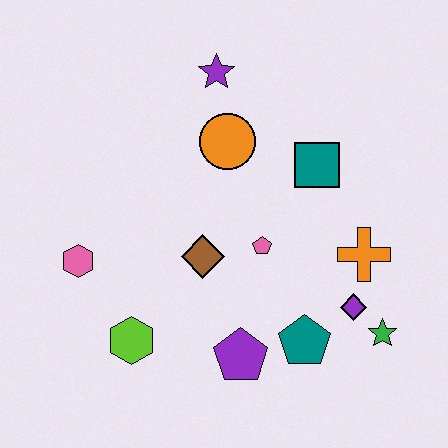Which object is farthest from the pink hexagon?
The green star is farthest from the pink hexagon.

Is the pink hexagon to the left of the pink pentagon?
Yes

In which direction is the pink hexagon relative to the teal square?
The pink hexagon is to the left of the teal square.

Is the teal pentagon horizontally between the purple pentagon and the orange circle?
No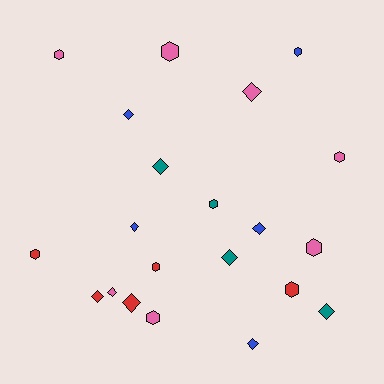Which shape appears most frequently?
Diamond, with 11 objects.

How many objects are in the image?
There are 21 objects.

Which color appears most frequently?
Pink, with 7 objects.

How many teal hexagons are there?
There is 1 teal hexagon.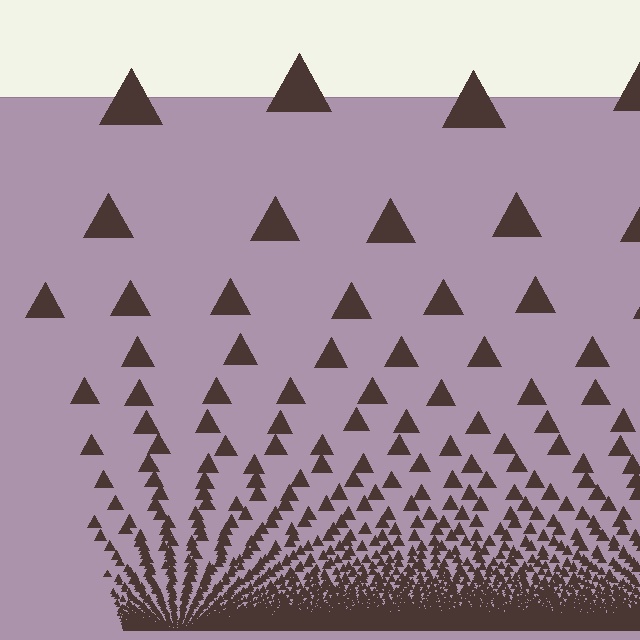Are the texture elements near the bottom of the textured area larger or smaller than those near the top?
Smaller. The gradient is inverted — elements near the bottom are smaller and denser.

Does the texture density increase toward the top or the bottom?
Density increases toward the bottom.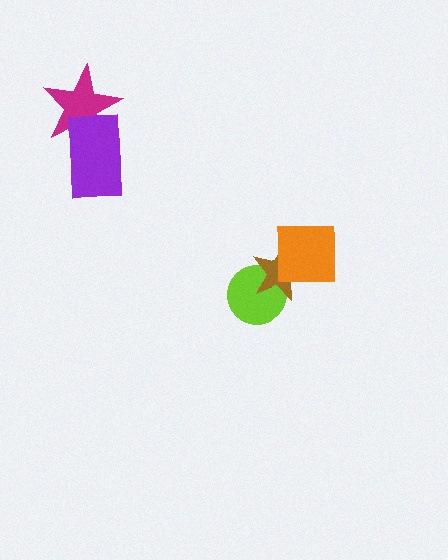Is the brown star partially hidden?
Yes, it is partially covered by another shape.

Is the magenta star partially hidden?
Yes, it is partially covered by another shape.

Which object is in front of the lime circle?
The brown star is in front of the lime circle.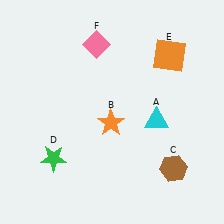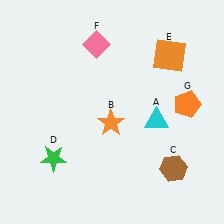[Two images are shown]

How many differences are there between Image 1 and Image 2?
There is 1 difference between the two images.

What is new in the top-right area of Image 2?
An orange pentagon (G) was added in the top-right area of Image 2.